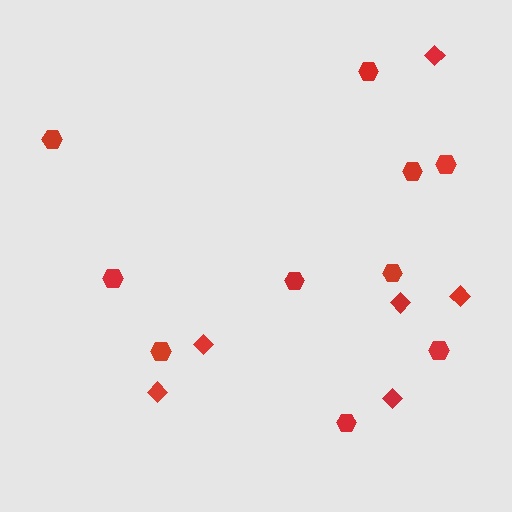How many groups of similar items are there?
There are 2 groups: one group of hexagons (10) and one group of diamonds (6).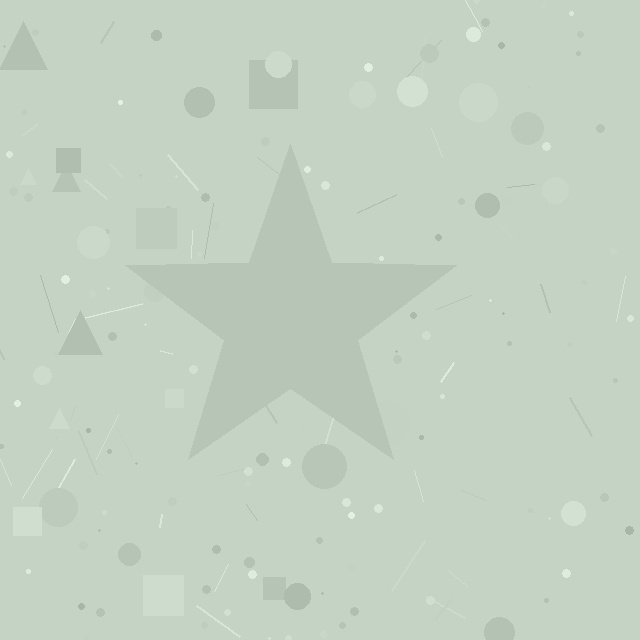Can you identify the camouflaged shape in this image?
The camouflaged shape is a star.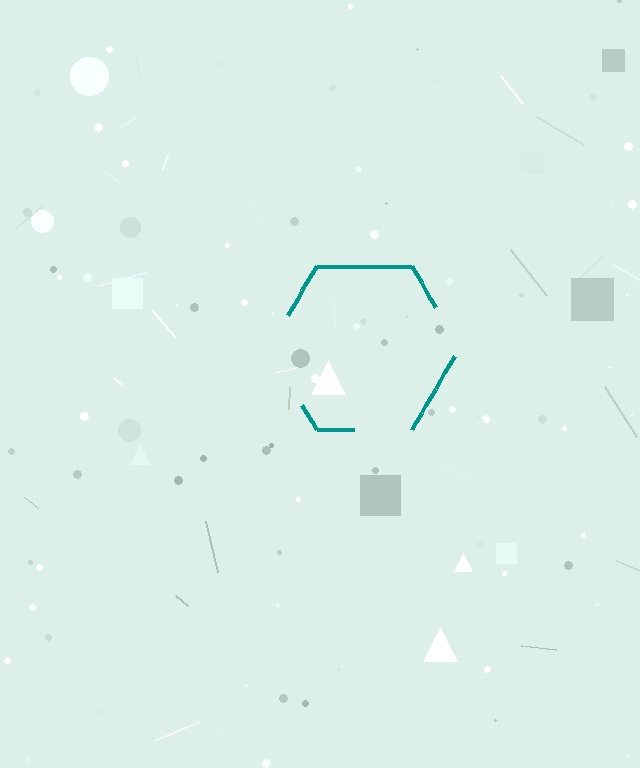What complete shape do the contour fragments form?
The contour fragments form a hexagon.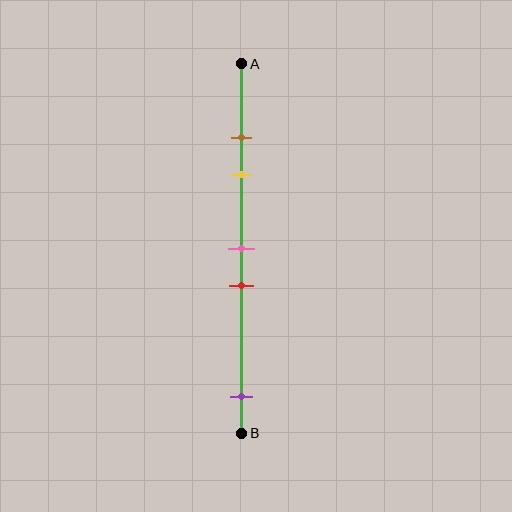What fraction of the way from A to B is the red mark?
The red mark is approximately 60% (0.6) of the way from A to B.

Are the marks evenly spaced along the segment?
No, the marks are not evenly spaced.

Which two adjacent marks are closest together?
The brown and yellow marks are the closest adjacent pair.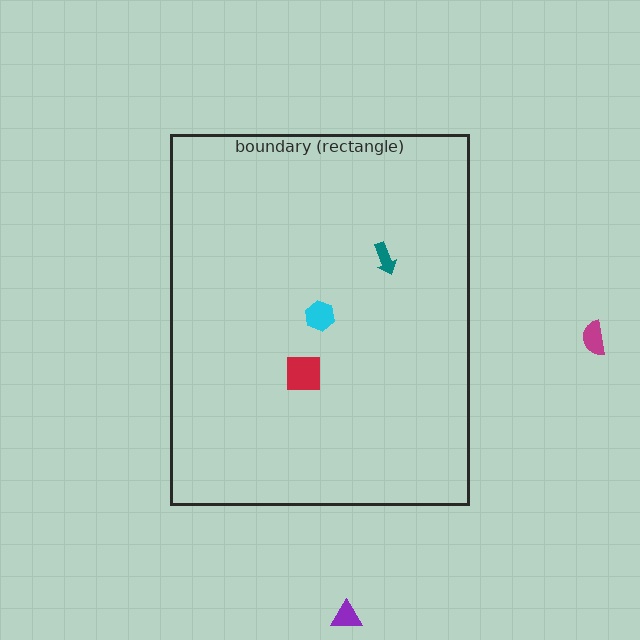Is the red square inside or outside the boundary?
Inside.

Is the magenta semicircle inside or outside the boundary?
Outside.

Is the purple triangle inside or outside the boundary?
Outside.